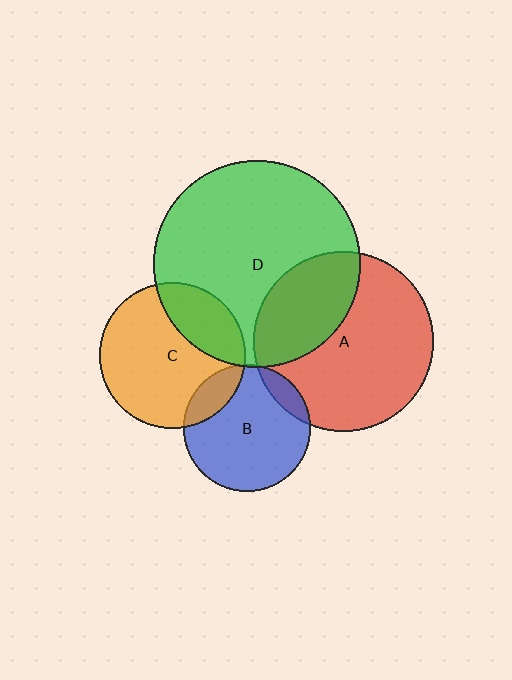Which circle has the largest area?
Circle D (green).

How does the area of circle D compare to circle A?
Approximately 1.3 times.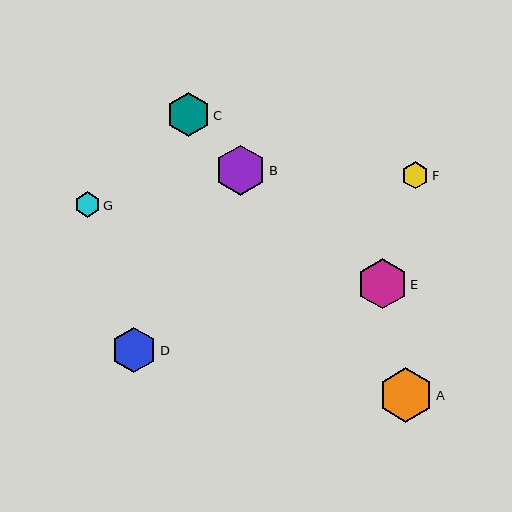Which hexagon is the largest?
Hexagon A is the largest with a size of approximately 55 pixels.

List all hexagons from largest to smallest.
From largest to smallest: A, B, E, D, C, F, G.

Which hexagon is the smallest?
Hexagon G is the smallest with a size of approximately 26 pixels.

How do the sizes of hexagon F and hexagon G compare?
Hexagon F and hexagon G are approximately the same size.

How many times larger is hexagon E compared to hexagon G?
Hexagon E is approximately 2.0 times the size of hexagon G.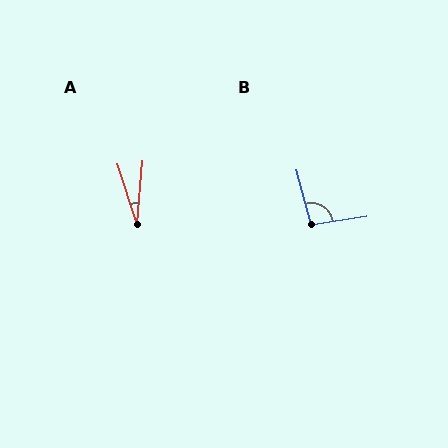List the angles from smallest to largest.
A (23°), B (97°).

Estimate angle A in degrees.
Approximately 23 degrees.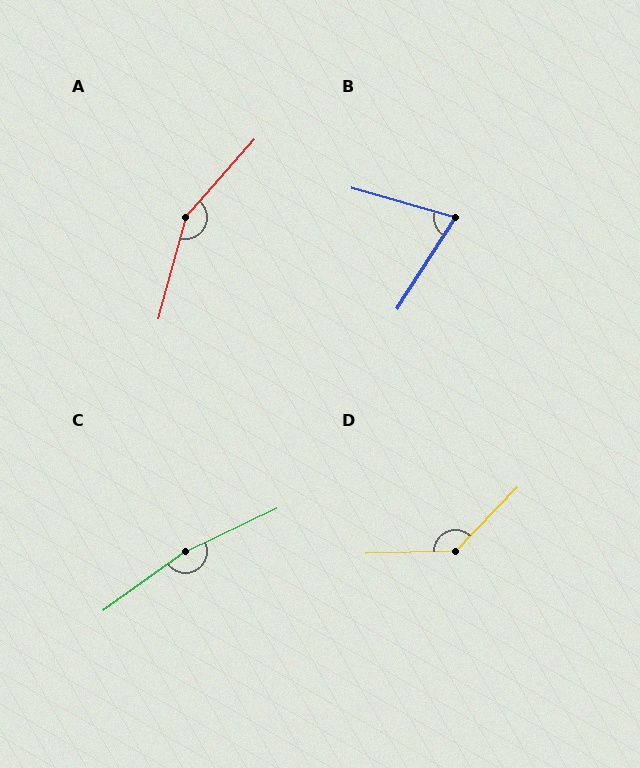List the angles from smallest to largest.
B (73°), D (136°), A (154°), C (170°).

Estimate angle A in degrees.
Approximately 154 degrees.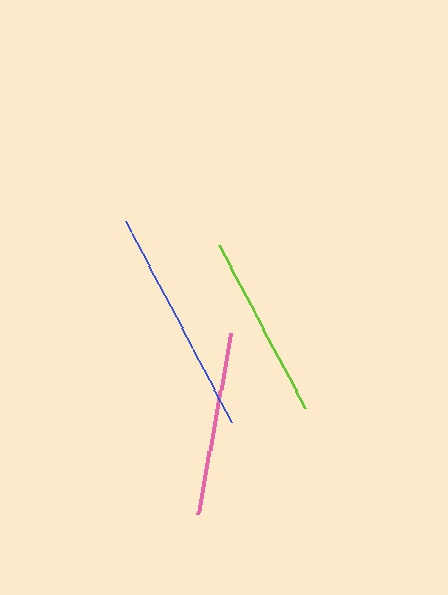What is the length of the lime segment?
The lime segment is approximately 186 pixels long.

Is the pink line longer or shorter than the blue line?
The blue line is longer than the pink line.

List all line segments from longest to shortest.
From longest to shortest: blue, lime, pink.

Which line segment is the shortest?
The pink line is the shortest at approximately 183 pixels.